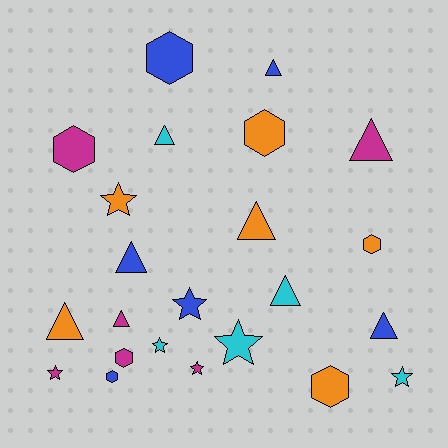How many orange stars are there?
There is 1 orange star.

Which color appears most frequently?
Blue, with 6 objects.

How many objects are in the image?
There are 23 objects.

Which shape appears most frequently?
Triangle, with 9 objects.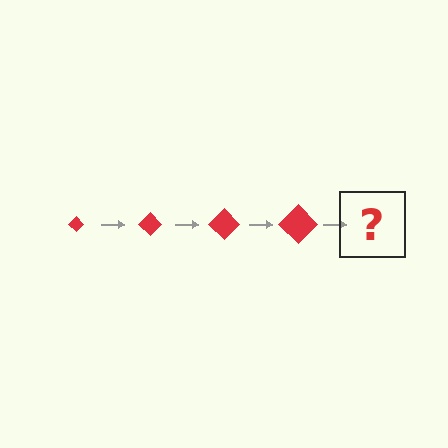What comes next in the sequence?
The next element should be a red diamond, larger than the previous one.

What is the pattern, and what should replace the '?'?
The pattern is that the diamond gets progressively larger each step. The '?' should be a red diamond, larger than the previous one.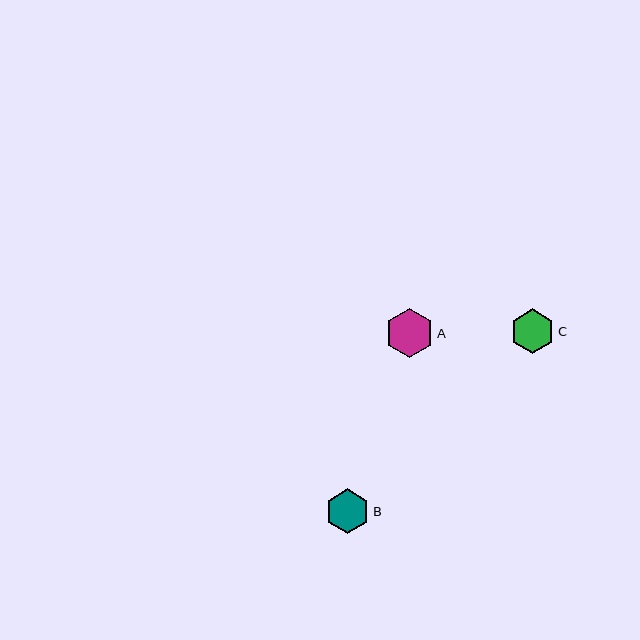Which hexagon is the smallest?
Hexagon C is the smallest with a size of approximately 44 pixels.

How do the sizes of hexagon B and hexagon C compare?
Hexagon B and hexagon C are approximately the same size.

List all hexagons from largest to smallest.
From largest to smallest: A, B, C.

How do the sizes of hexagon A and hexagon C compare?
Hexagon A and hexagon C are approximately the same size.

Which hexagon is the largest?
Hexagon A is the largest with a size of approximately 49 pixels.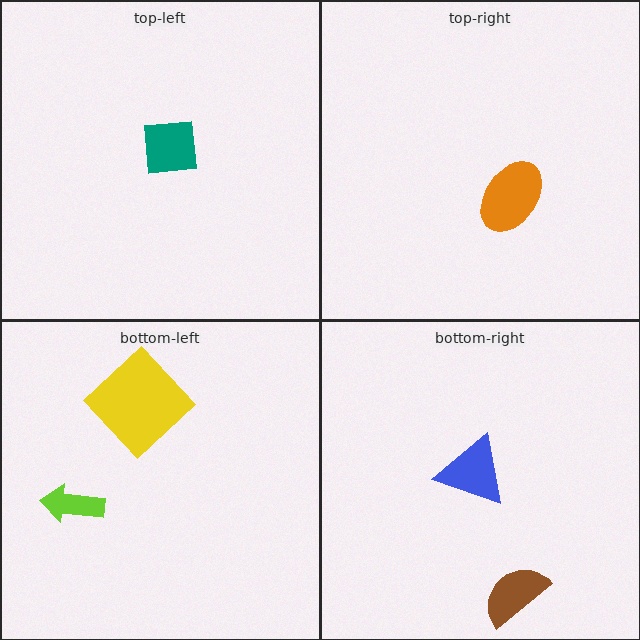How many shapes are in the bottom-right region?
2.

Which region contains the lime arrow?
The bottom-left region.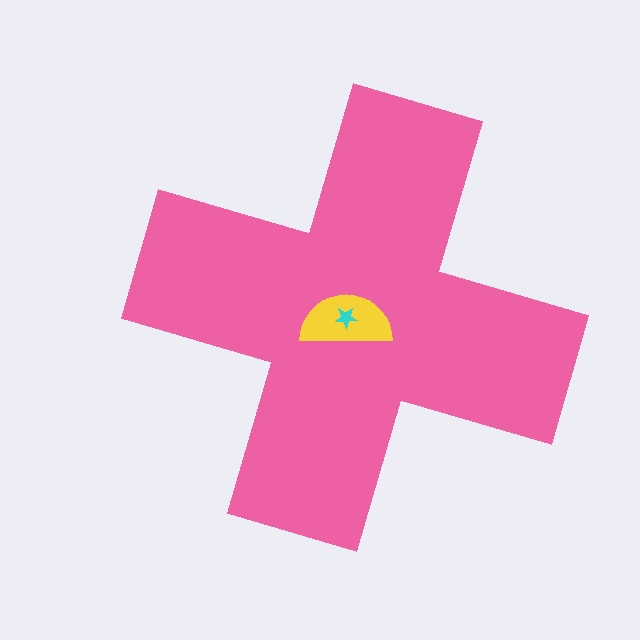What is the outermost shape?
The pink cross.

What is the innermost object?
The cyan star.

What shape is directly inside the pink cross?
The yellow semicircle.